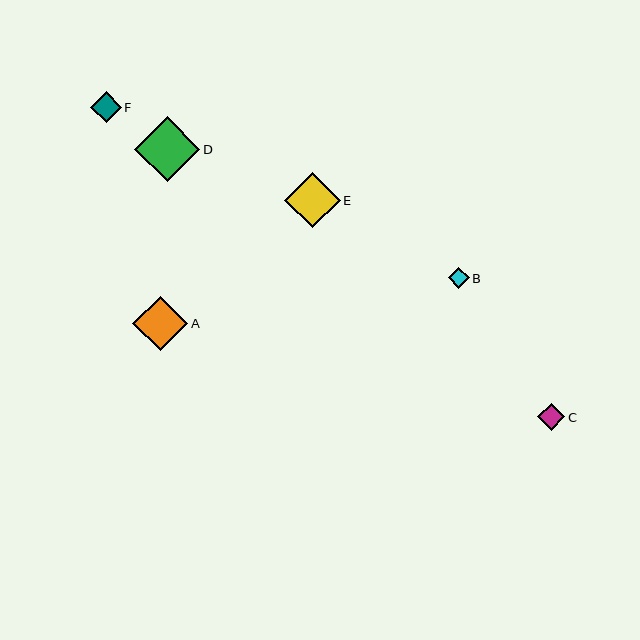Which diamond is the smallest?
Diamond B is the smallest with a size of approximately 21 pixels.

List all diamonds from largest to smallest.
From largest to smallest: D, E, A, F, C, B.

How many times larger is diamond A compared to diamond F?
Diamond A is approximately 1.8 times the size of diamond F.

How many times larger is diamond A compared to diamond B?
Diamond A is approximately 2.6 times the size of diamond B.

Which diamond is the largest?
Diamond D is the largest with a size of approximately 65 pixels.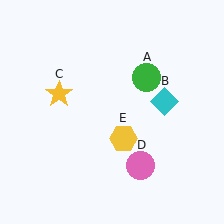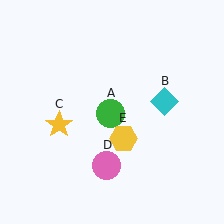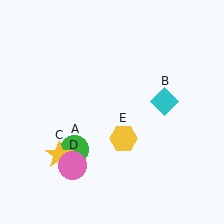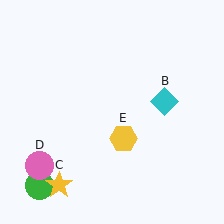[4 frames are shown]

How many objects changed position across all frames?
3 objects changed position: green circle (object A), yellow star (object C), pink circle (object D).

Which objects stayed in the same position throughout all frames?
Cyan diamond (object B) and yellow hexagon (object E) remained stationary.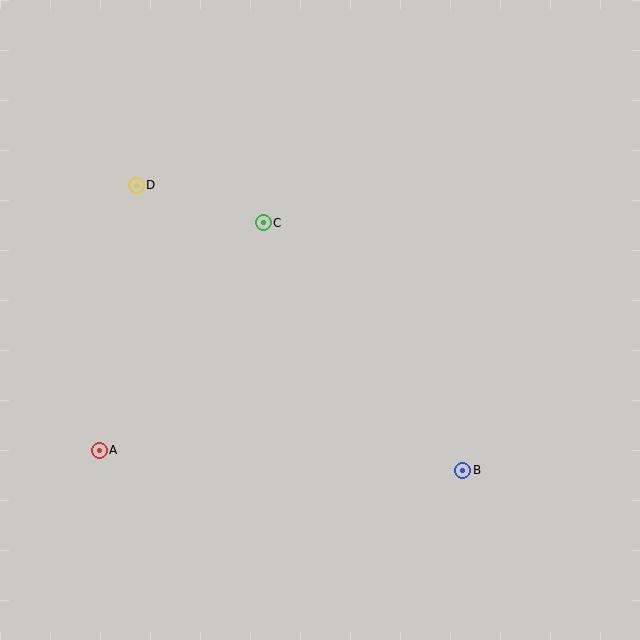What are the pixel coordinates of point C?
Point C is at (263, 223).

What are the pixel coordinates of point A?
Point A is at (99, 450).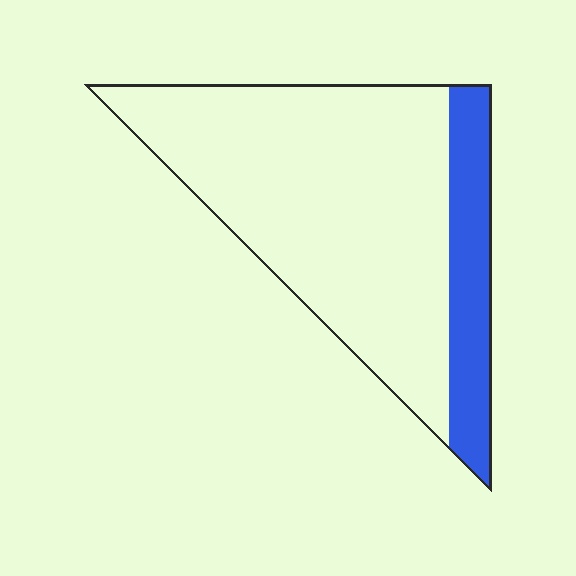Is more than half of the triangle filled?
No.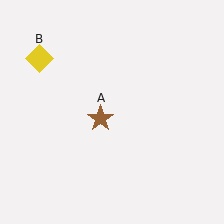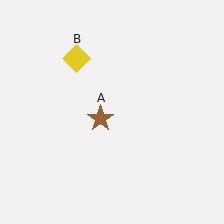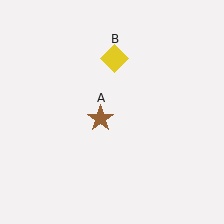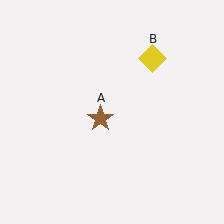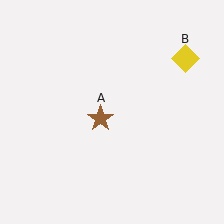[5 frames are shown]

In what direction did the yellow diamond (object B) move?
The yellow diamond (object B) moved right.